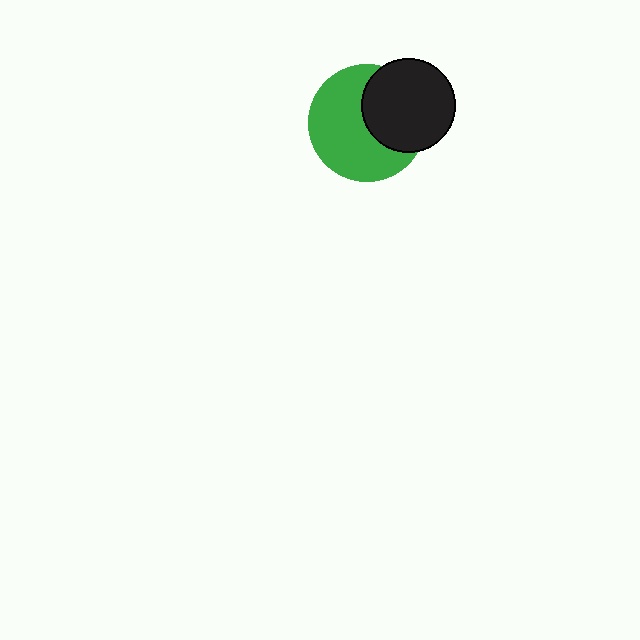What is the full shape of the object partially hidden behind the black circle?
The partially hidden object is a green circle.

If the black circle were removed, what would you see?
You would see the complete green circle.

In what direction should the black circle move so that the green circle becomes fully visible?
The black circle should move right. That is the shortest direction to clear the overlap and leave the green circle fully visible.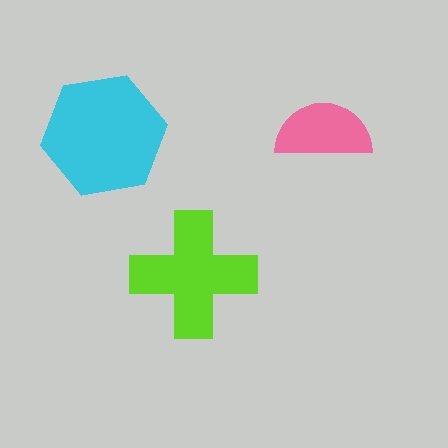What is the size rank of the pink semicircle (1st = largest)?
3rd.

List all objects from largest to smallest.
The cyan hexagon, the lime cross, the pink semicircle.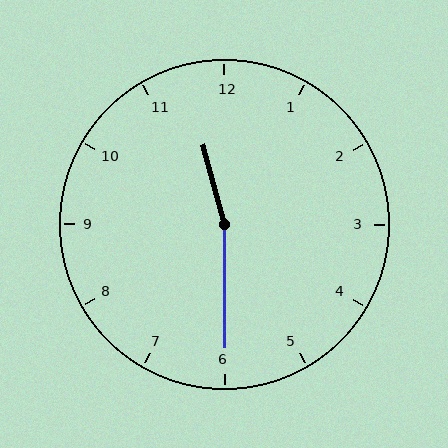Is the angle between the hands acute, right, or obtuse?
It is obtuse.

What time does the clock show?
11:30.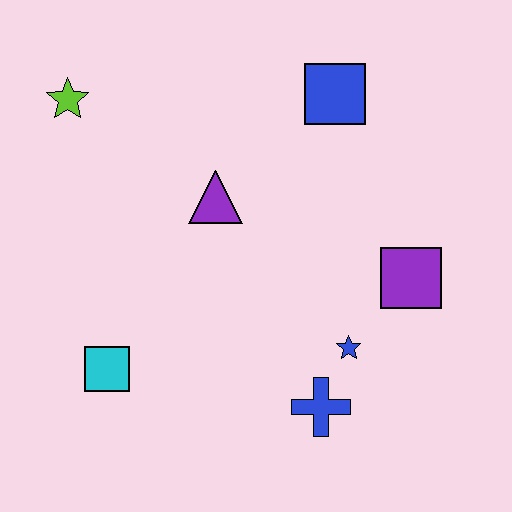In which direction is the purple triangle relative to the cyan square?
The purple triangle is above the cyan square.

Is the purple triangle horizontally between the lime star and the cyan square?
No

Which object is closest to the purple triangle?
The blue square is closest to the purple triangle.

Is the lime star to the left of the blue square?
Yes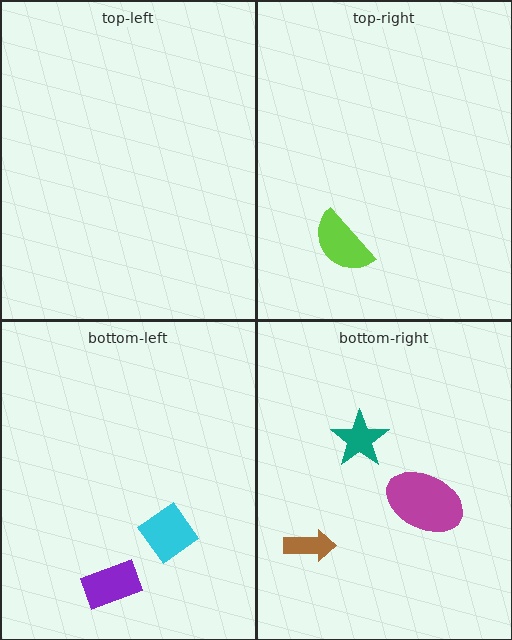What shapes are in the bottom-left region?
The purple rectangle, the cyan diamond.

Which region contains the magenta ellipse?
The bottom-right region.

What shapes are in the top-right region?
The lime semicircle.